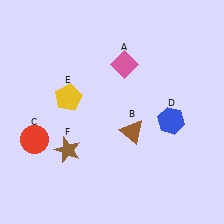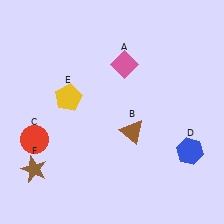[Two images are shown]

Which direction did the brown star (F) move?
The brown star (F) moved left.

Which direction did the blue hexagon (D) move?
The blue hexagon (D) moved down.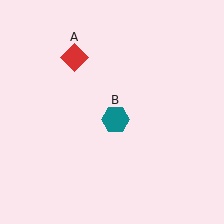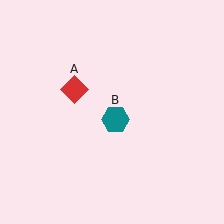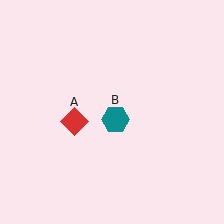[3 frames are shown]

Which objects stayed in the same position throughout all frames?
Teal hexagon (object B) remained stationary.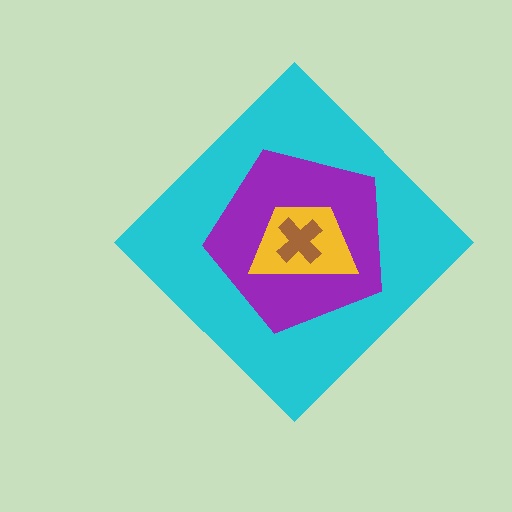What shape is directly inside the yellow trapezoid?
The brown cross.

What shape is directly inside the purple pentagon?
The yellow trapezoid.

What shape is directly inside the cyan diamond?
The purple pentagon.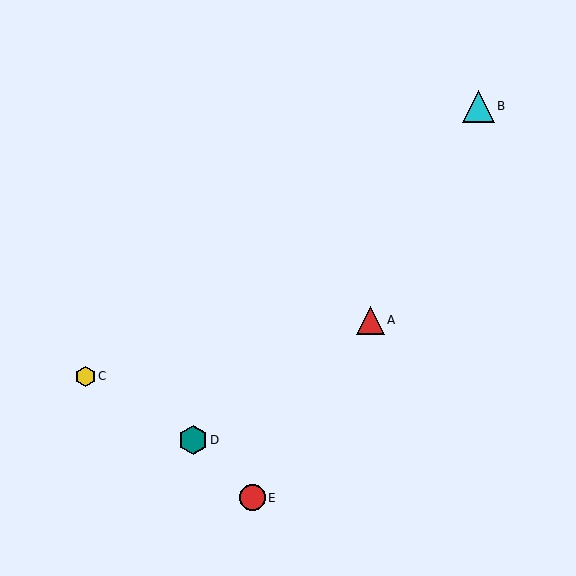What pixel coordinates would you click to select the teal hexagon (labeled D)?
Click at (193, 440) to select the teal hexagon D.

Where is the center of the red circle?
The center of the red circle is at (252, 498).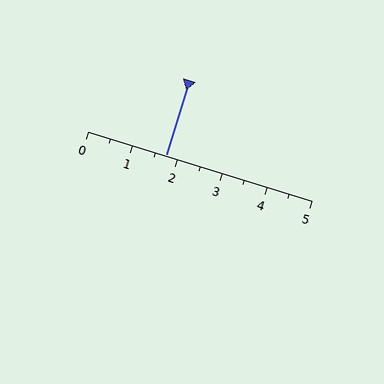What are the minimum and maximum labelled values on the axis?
The axis runs from 0 to 5.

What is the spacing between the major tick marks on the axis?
The major ticks are spaced 1 apart.